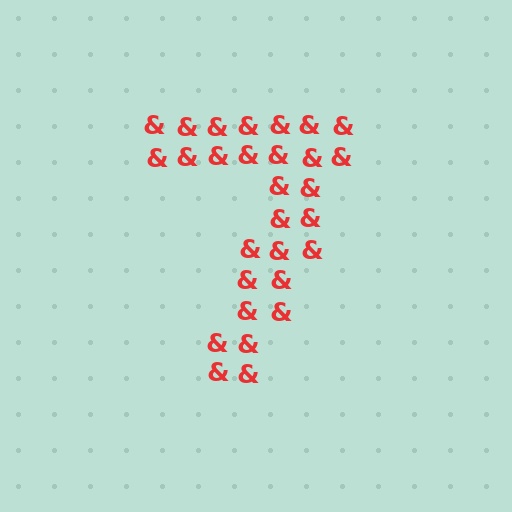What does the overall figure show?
The overall figure shows the digit 7.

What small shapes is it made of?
It is made of small ampersands.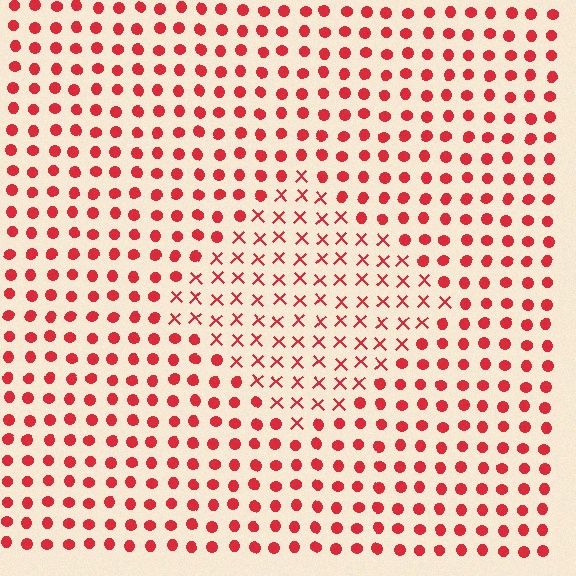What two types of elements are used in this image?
The image uses X marks inside the diamond region and circles outside it.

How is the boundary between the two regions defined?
The boundary is defined by a change in element shape: X marks inside vs. circles outside. All elements share the same color and spacing.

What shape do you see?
I see a diamond.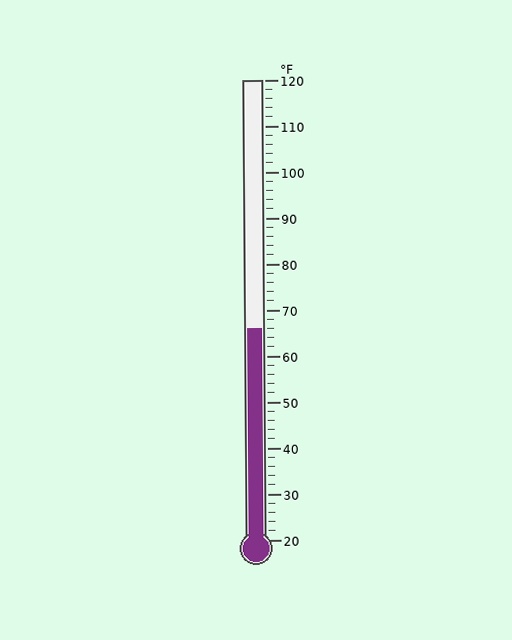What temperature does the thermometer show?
The thermometer shows approximately 66°F.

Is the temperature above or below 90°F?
The temperature is below 90°F.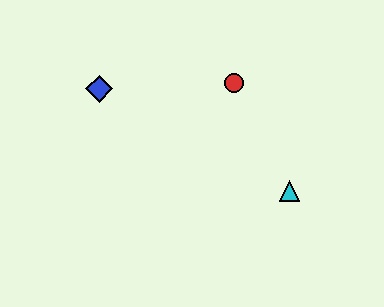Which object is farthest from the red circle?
The blue diamond is farthest from the red circle.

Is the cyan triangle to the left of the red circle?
No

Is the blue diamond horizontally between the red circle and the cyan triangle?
No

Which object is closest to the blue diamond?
The red circle is closest to the blue diamond.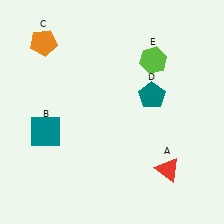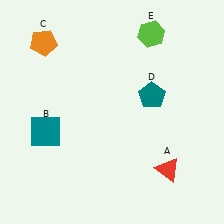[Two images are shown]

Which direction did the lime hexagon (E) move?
The lime hexagon (E) moved up.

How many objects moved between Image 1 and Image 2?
1 object moved between the two images.